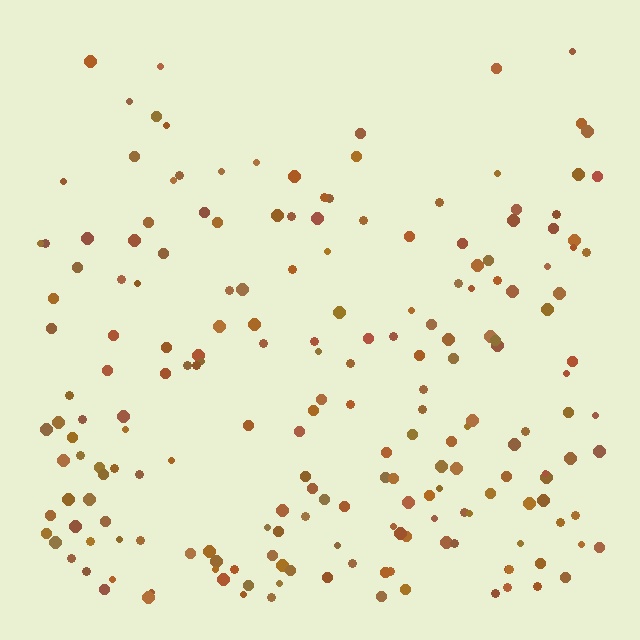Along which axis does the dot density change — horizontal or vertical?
Vertical.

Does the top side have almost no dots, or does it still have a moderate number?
Still a moderate number, just noticeably fewer than the bottom.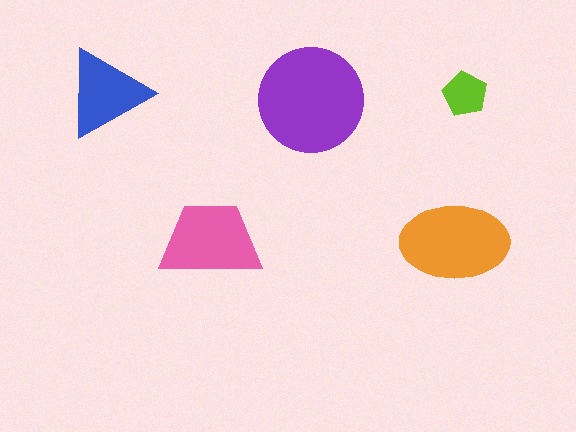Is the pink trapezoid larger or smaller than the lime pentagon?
Larger.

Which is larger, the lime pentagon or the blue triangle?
The blue triangle.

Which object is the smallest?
The lime pentagon.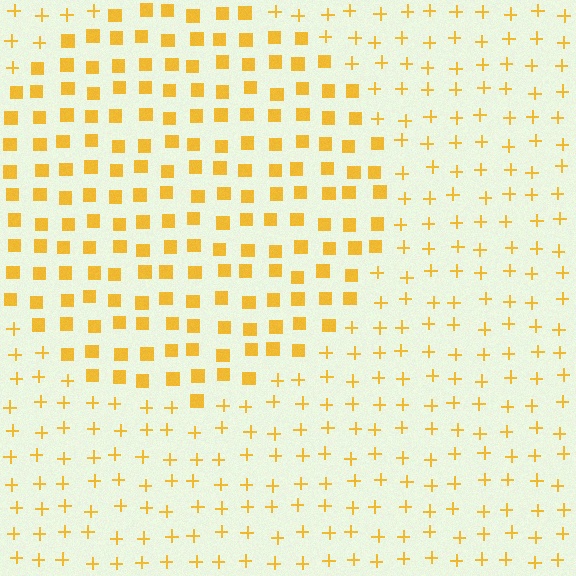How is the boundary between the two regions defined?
The boundary is defined by a change in element shape: squares inside vs. plus signs outside. All elements share the same color and spacing.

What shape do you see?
I see a circle.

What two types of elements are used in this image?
The image uses squares inside the circle region and plus signs outside it.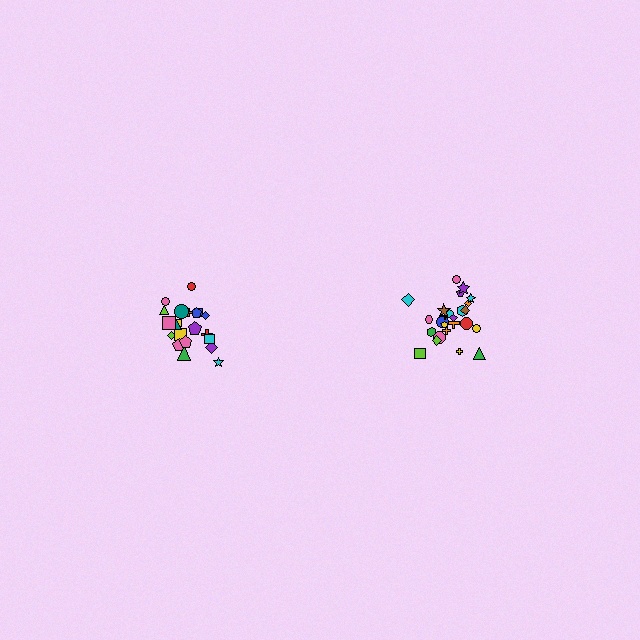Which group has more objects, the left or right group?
The right group.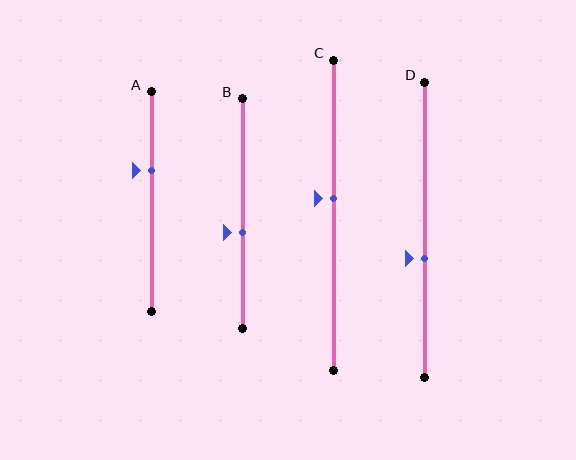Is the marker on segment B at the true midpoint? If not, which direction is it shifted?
No, the marker on segment B is shifted downward by about 8% of the segment length.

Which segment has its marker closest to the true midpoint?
Segment C has its marker closest to the true midpoint.